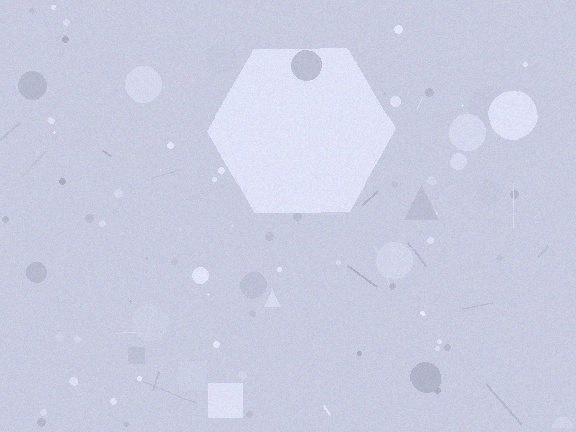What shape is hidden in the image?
A hexagon is hidden in the image.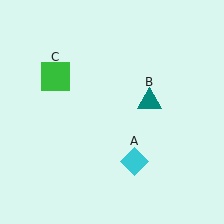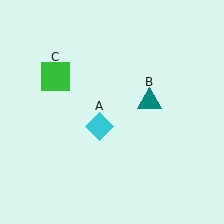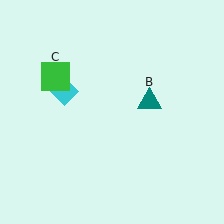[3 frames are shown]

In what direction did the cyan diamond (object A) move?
The cyan diamond (object A) moved up and to the left.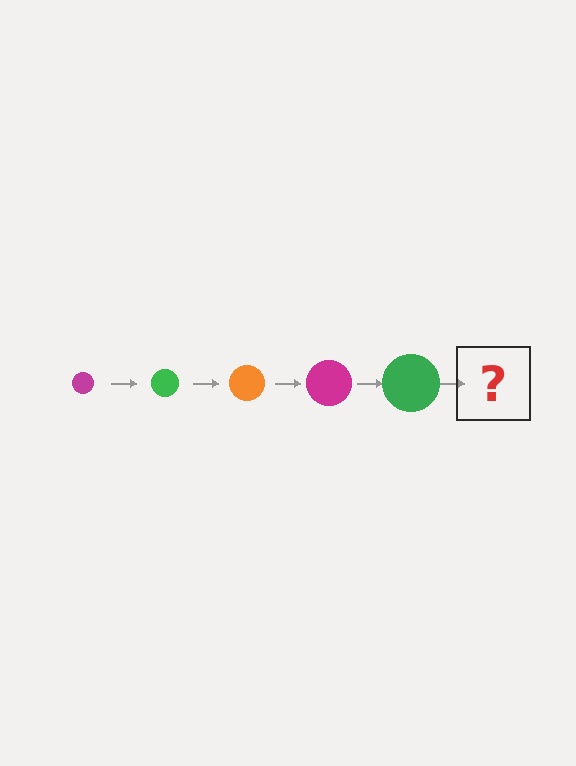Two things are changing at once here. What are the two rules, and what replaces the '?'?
The two rules are that the circle grows larger each step and the color cycles through magenta, green, and orange. The '?' should be an orange circle, larger than the previous one.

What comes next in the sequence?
The next element should be an orange circle, larger than the previous one.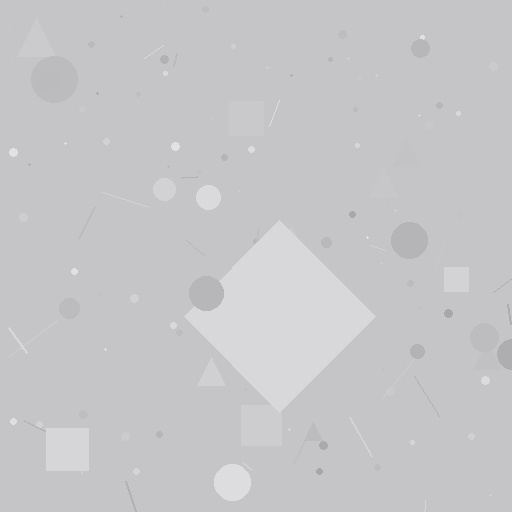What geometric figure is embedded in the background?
A diamond is embedded in the background.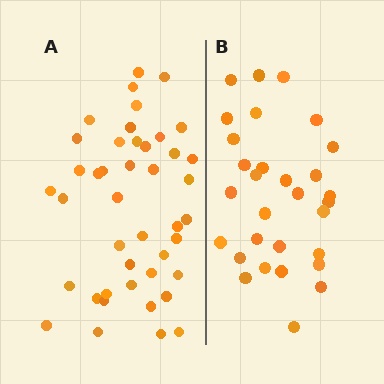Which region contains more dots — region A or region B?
Region A (the left region) has more dots.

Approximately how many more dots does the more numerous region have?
Region A has approximately 15 more dots than region B.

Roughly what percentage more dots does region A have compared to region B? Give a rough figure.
About 45% more.